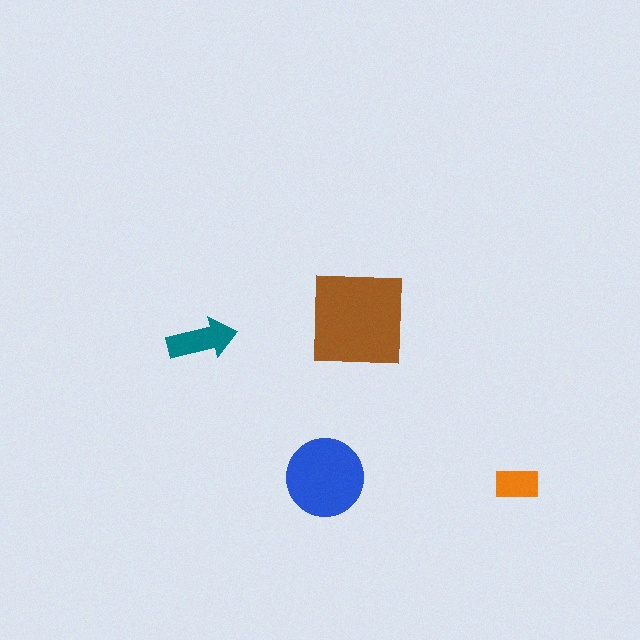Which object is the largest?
The brown square.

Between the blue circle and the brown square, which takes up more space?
The brown square.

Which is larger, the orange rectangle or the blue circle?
The blue circle.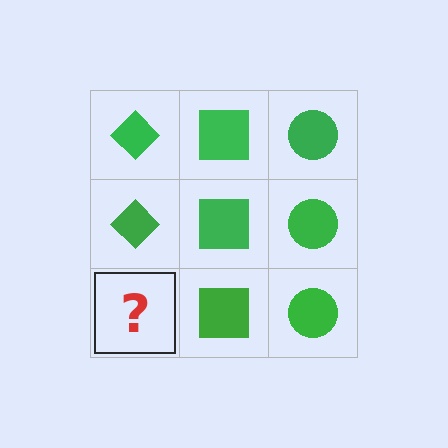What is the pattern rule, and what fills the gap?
The rule is that each column has a consistent shape. The gap should be filled with a green diamond.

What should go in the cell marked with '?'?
The missing cell should contain a green diamond.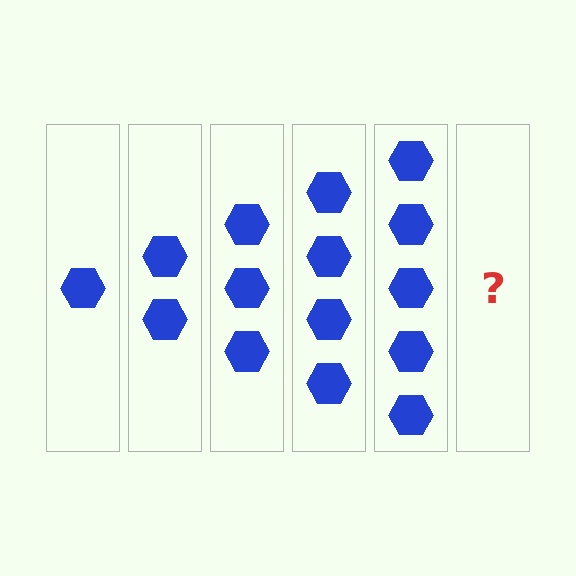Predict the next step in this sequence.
The next step is 6 hexagons.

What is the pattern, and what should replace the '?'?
The pattern is that each step adds one more hexagon. The '?' should be 6 hexagons.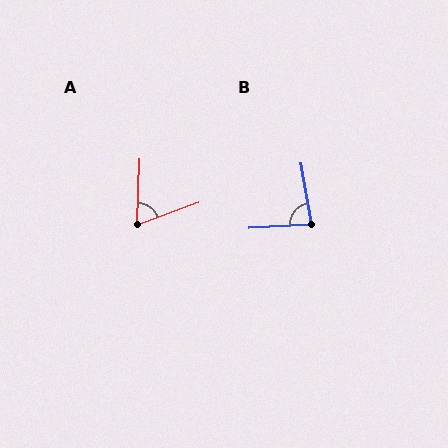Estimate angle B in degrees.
Approximately 84 degrees.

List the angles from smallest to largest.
A (68°), B (84°).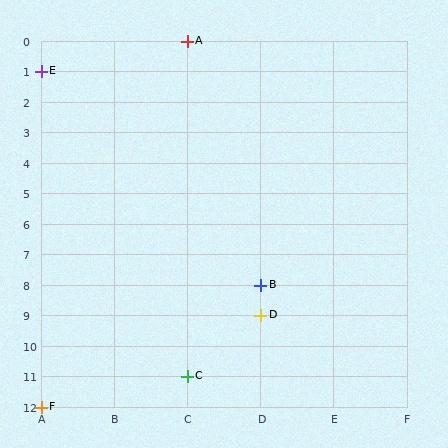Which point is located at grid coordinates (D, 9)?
Point D is at (D, 9).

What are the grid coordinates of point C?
Point C is at grid coordinates (C, 11).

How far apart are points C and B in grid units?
Points C and B are 1 column and 3 rows apart (about 3.2 grid units diagonally).